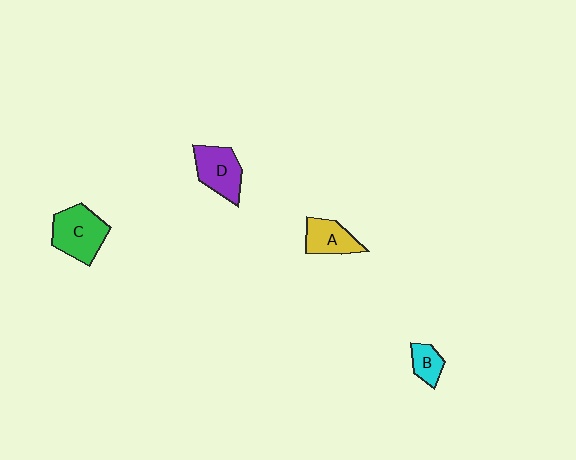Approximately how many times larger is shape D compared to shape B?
Approximately 2.0 times.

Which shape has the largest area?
Shape C (green).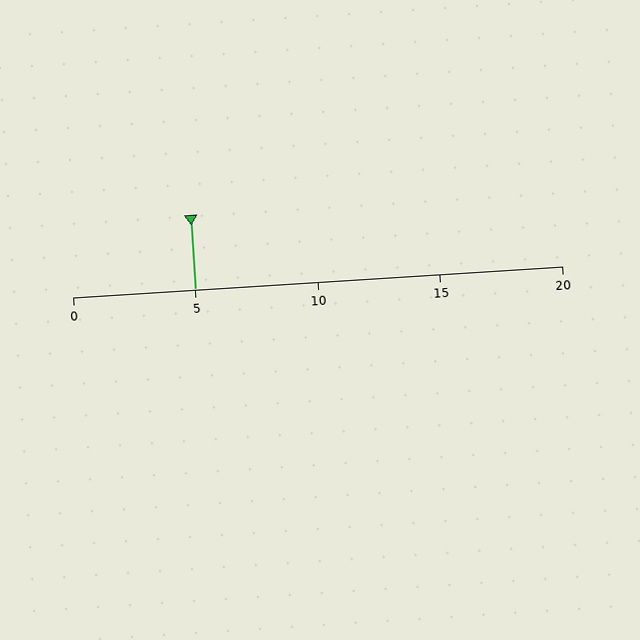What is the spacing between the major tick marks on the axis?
The major ticks are spaced 5 apart.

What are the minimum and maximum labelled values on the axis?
The axis runs from 0 to 20.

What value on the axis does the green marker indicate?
The marker indicates approximately 5.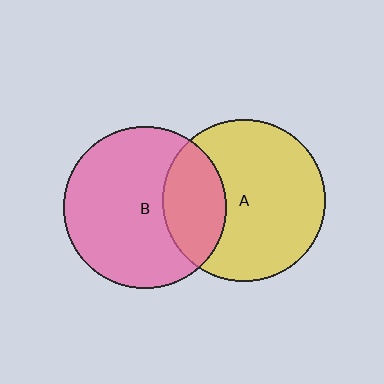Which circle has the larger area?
Circle B (pink).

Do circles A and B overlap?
Yes.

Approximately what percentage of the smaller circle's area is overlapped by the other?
Approximately 25%.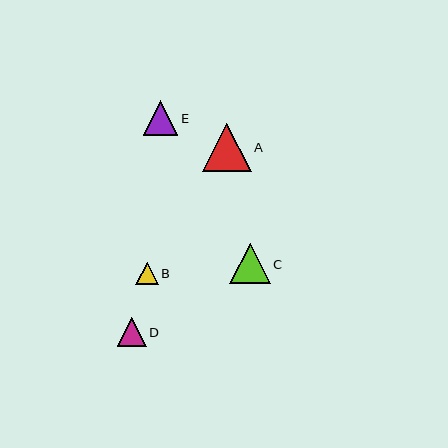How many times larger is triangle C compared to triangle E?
Triangle C is approximately 1.2 times the size of triangle E.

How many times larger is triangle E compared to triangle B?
Triangle E is approximately 1.5 times the size of triangle B.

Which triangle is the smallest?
Triangle B is the smallest with a size of approximately 23 pixels.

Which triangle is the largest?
Triangle A is the largest with a size of approximately 48 pixels.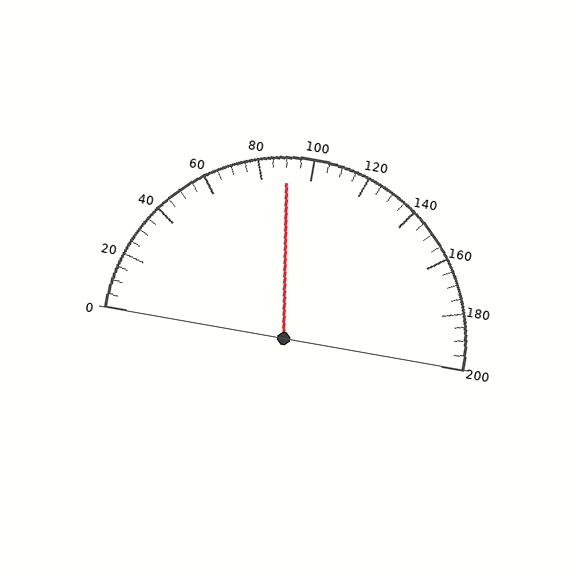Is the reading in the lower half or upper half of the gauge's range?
The reading is in the lower half of the range (0 to 200).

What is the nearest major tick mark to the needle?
The nearest major tick mark is 80.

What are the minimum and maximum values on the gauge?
The gauge ranges from 0 to 200.